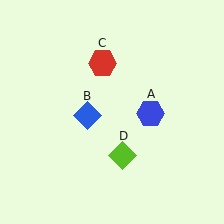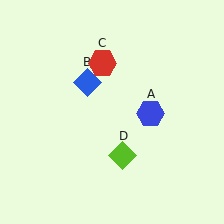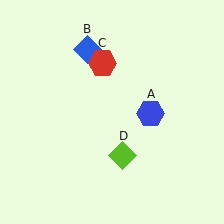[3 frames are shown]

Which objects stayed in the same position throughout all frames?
Blue hexagon (object A) and red hexagon (object C) and lime diamond (object D) remained stationary.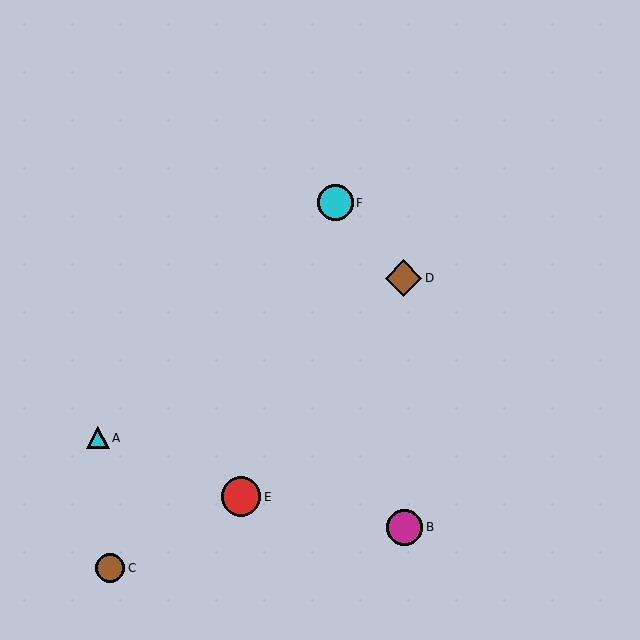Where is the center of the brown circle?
The center of the brown circle is at (110, 568).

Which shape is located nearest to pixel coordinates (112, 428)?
The cyan triangle (labeled A) at (98, 438) is nearest to that location.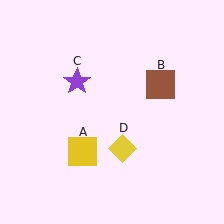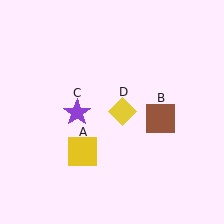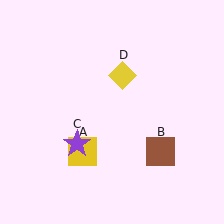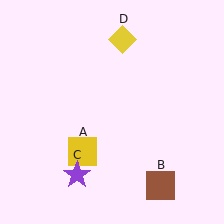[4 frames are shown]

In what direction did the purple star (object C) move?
The purple star (object C) moved down.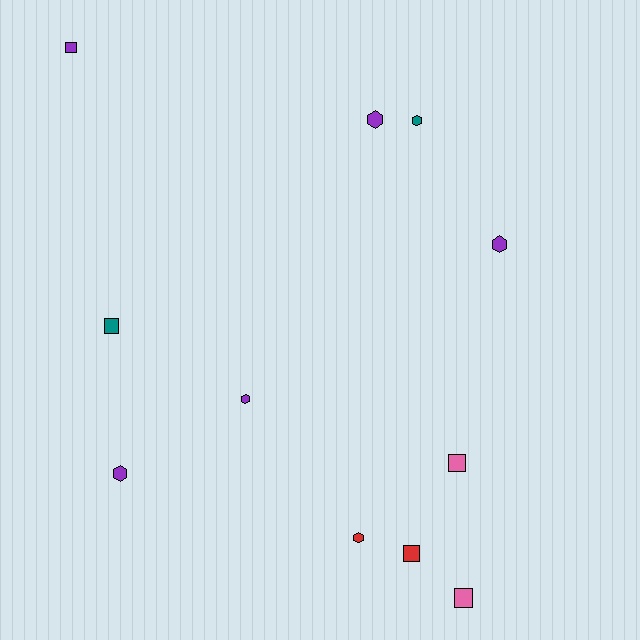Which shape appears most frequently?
Hexagon, with 6 objects.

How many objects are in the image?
There are 11 objects.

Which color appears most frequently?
Purple, with 5 objects.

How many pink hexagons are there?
There are no pink hexagons.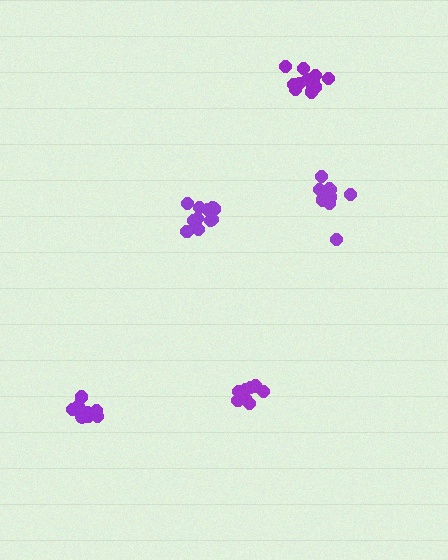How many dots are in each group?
Group 1: 12 dots, Group 2: 9 dots, Group 3: 10 dots, Group 4: 10 dots, Group 5: 14 dots (55 total).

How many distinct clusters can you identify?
There are 5 distinct clusters.